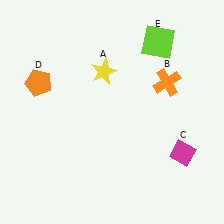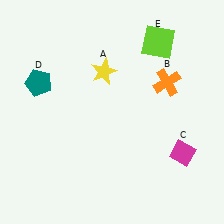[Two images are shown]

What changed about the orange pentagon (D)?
In Image 1, D is orange. In Image 2, it changed to teal.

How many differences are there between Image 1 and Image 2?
There is 1 difference between the two images.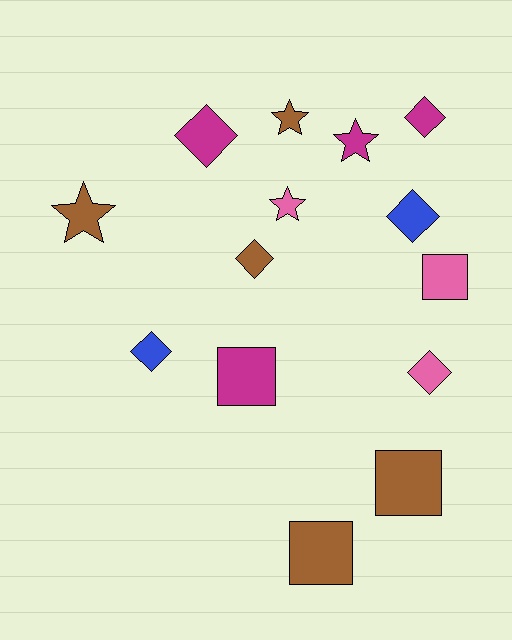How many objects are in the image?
There are 14 objects.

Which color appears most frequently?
Brown, with 5 objects.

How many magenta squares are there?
There is 1 magenta square.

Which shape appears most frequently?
Diamond, with 6 objects.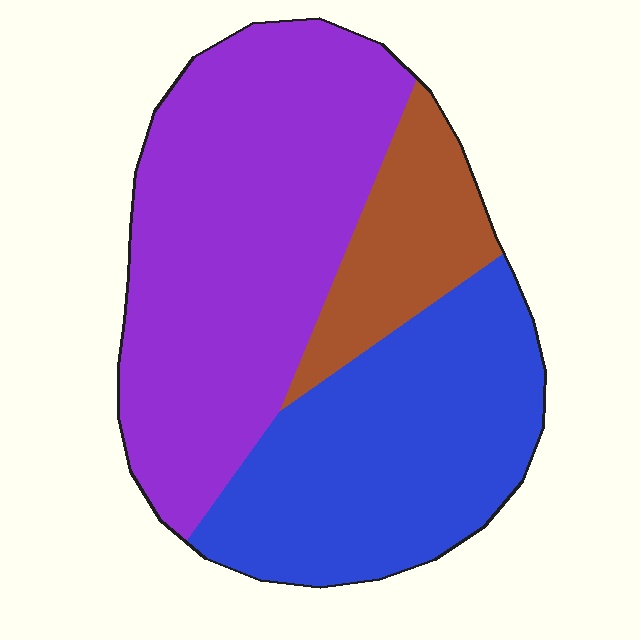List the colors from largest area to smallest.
From largest to smallest: purple, blue, brown.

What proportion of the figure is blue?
Blue covers roughly 35% of the figure.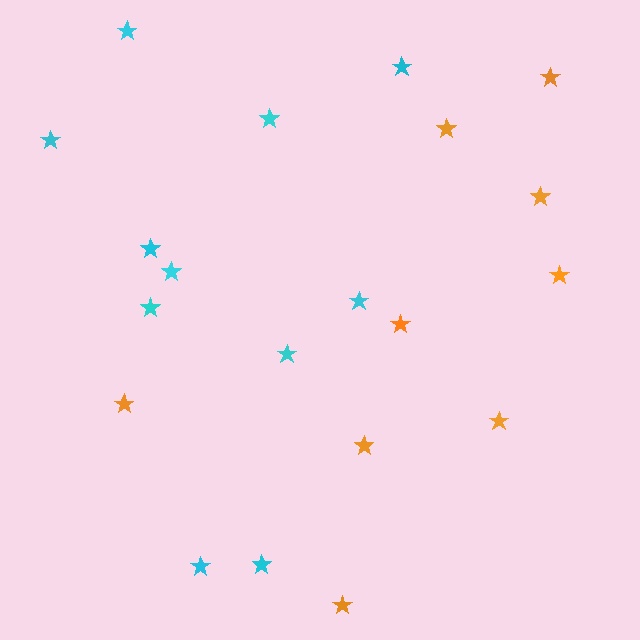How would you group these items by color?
There are 2 groups: one group of cyan stars (11) and one group of orange stars (9).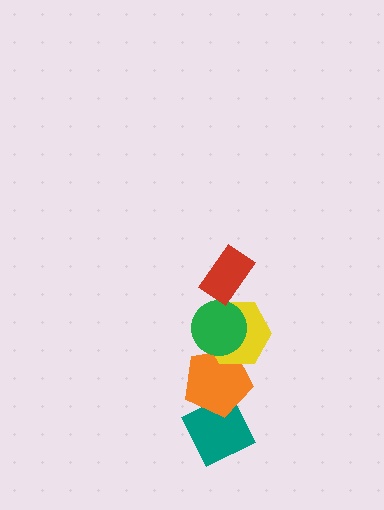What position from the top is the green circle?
The green circle is 2nd from the top.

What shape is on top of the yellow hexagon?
The green circle is on top of the yellow hexagon.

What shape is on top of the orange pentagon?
The yellow hexagon is on top of the orange pentagon.